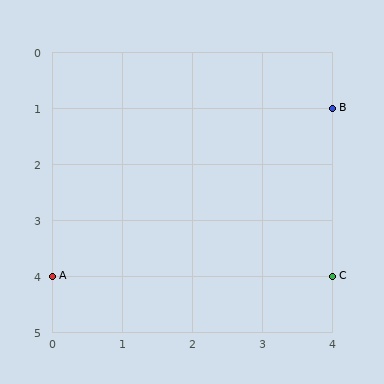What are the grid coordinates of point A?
Point A is at grid coordinates (0, 4).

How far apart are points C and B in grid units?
Points C and B are 3 rows apart.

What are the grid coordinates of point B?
Point B is at grid coordinates (4, 1).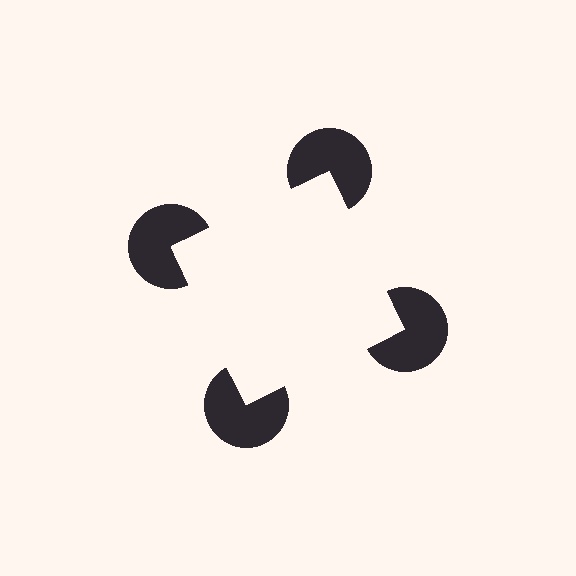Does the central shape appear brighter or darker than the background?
It typically appears slightly brighter than the background, even though no actual brightness change is drawn.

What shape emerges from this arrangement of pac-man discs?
An illusory square — its edges are inferred from the aligned wedge cuts in the pac-man discs, not physically drawn.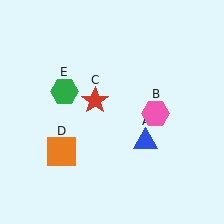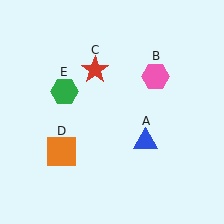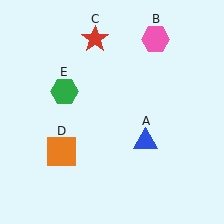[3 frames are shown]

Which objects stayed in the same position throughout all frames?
Blue triangle (object A) and orange square (object D) and green hexagon (object E) remained stationary.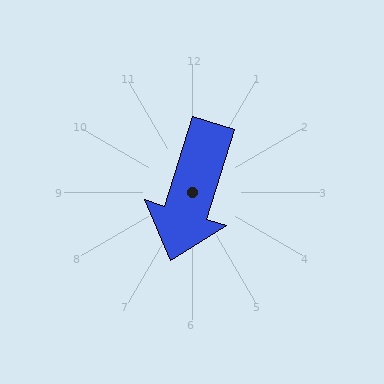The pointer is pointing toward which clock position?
Roughly 7 o'clock.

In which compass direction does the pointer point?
South.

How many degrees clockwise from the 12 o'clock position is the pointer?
Approximately 197 degrees.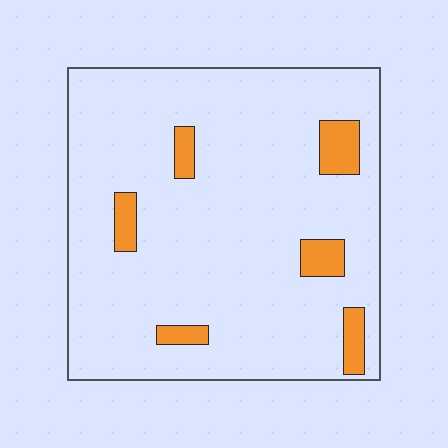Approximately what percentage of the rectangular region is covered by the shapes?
Approximately 10%.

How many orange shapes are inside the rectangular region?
6.